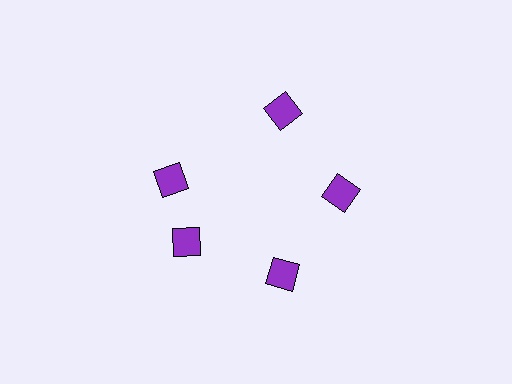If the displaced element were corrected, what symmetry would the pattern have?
It would have 5-fold rotational symmetry — the pattern would map onto itself every 72 degrees.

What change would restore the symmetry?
The symmetry would be restored by rotating it back into even spacing with its neighbors so that all 5 diamonds sit at equal angles and equal distance from the center.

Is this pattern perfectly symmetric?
No. The 5 purple diamonds are arranged in a ring, but one element near the 10 o'clock position is rotated out of alignment along the ring, breaking the 5-fold rotational symmetry.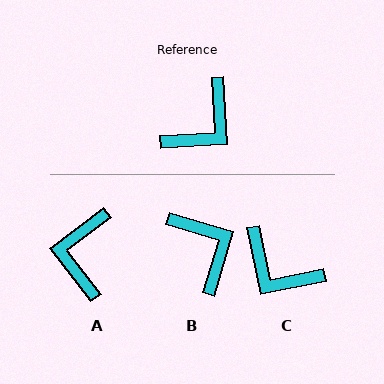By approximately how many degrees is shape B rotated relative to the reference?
Approximately 71 degrees counter-clockwise.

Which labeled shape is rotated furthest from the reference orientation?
A, about 146 degrees away.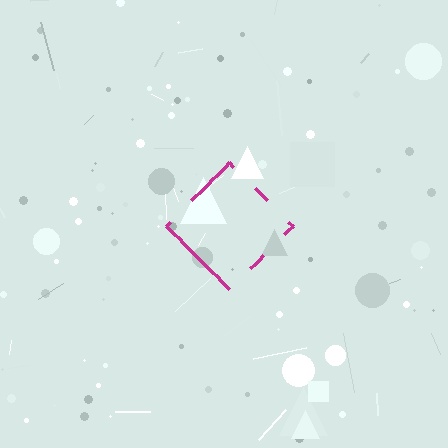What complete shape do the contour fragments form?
The contour fragments form a diamond.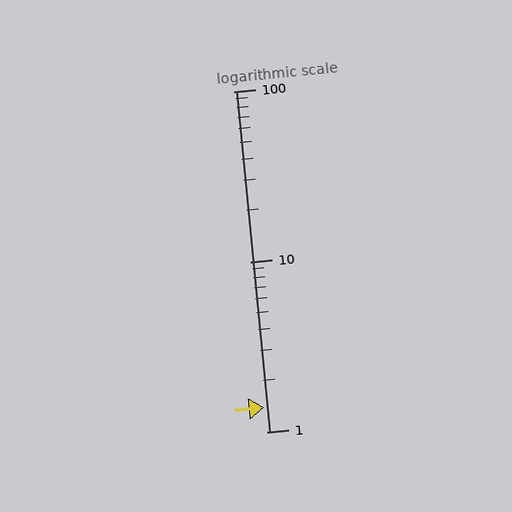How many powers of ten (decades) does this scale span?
The scale spans 2 decades, from 1 to 100.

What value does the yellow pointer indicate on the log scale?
The pointer indicates approximately 1.4.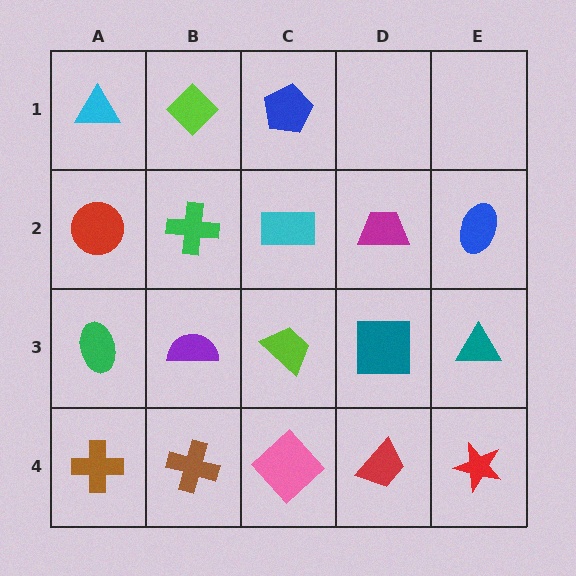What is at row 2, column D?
A magenta trapezoid.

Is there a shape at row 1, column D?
No, that cell is empty.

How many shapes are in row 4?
5 shapes.